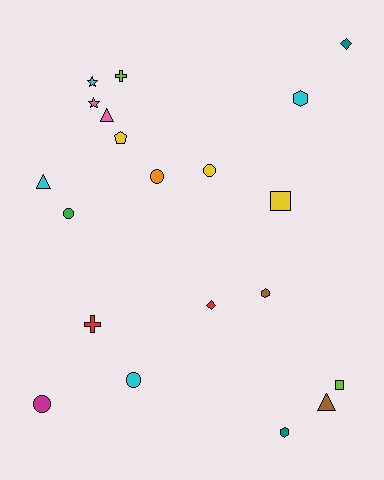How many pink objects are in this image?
There are 2 pink objects.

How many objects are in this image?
There are 20 objects.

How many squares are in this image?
There are 2 squares.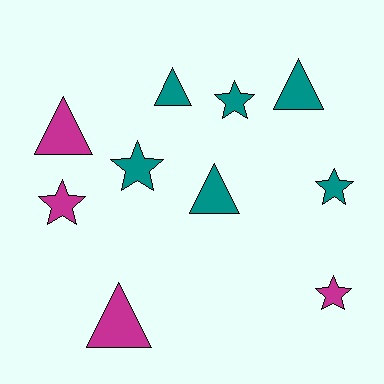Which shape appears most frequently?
Triangle, with 5 objects.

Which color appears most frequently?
Teal, with 6 objects.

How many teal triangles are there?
There are 3 teal triangles.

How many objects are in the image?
There are 10 objects.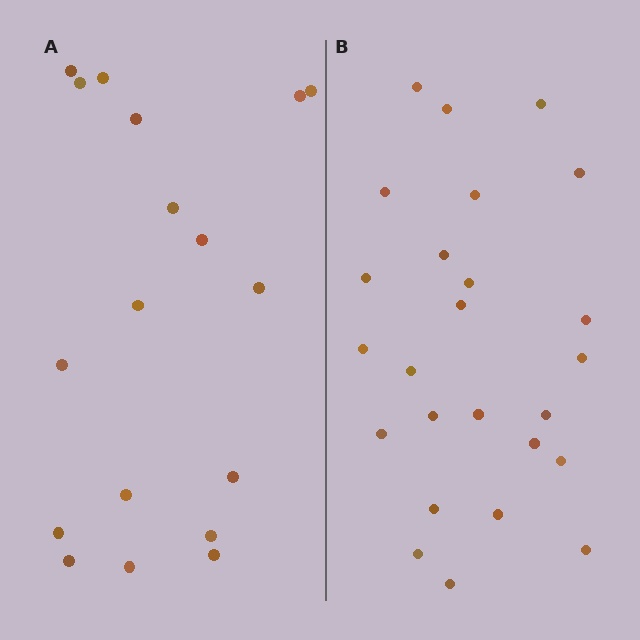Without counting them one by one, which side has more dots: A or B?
Region B (the right region) has more dots.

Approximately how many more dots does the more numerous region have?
Region B has roughly 8 or so more dots than region A.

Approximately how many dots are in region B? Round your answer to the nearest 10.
About 20 dots. (The exact count is 25, which rounds to 20.)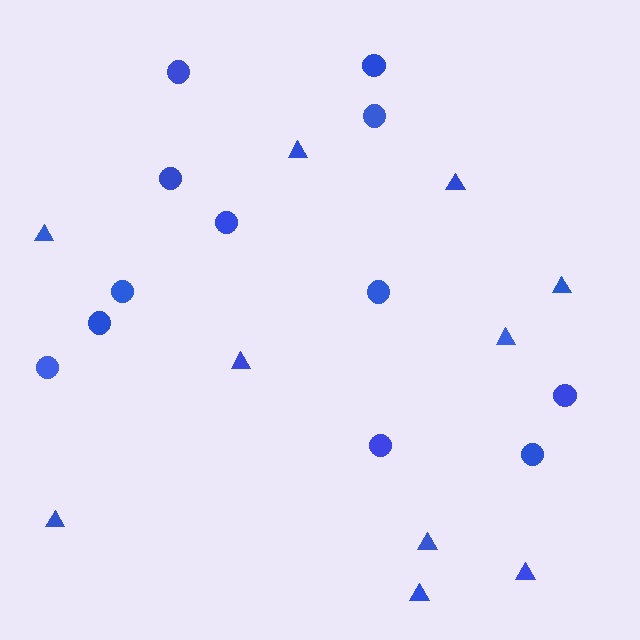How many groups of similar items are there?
There are 2 groups: one group of triangles (10) and one group of circles (12).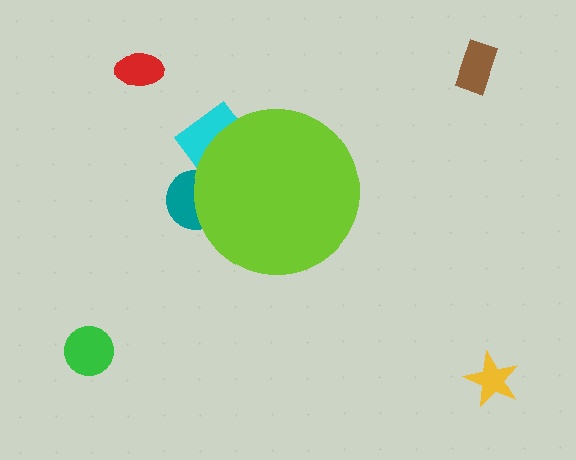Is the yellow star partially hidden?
No, the yellow star is fully visible.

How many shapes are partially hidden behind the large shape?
2 shapes are partially hidden.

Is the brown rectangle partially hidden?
No, the brown rectangle is fully visible.